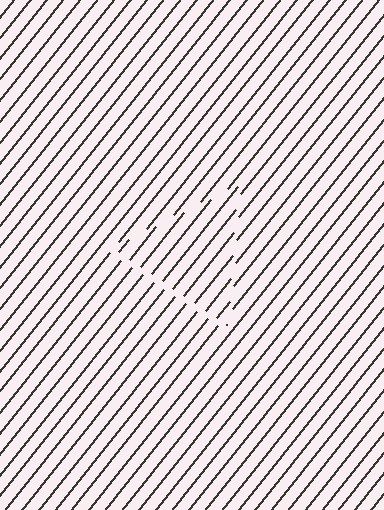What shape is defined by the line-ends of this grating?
An illusory triangle. The interior of the shape contains the same grating, shifted by half a period — the contour is defined by the phase discontinuity where line-ends from the inner and outer gratings abut.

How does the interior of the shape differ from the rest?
The interior of the shape contains the same grating, shifted by half a period — the contour is defined by the phase discontinuity where line-ends from the inner and outer gratings abut.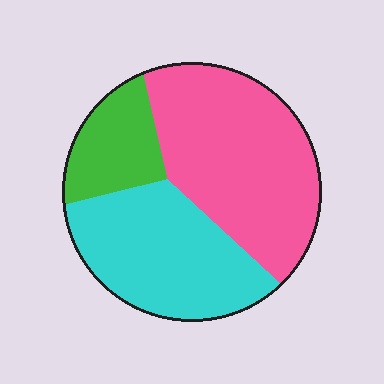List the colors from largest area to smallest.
From largest to smallest: pink, cyan, green.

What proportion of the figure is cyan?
Cyan takes up about three eighths (3/8) of the figure.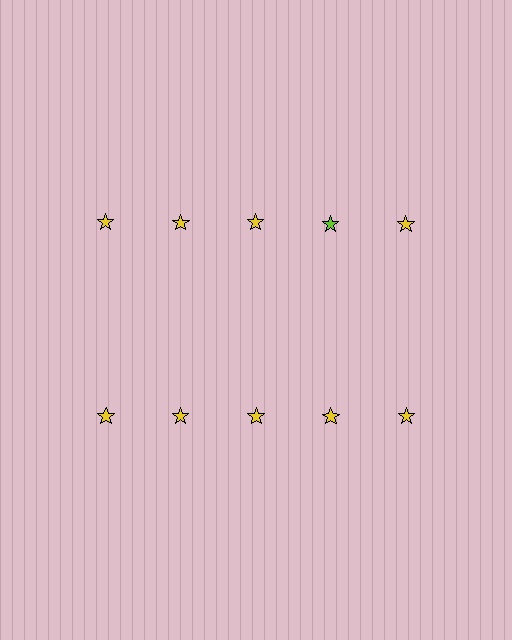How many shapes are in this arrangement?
There are 10 shapes arranged in a grid pattern.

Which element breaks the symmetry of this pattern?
The lime star in the top row, second from right column breaks the symmetry. All other shapes are yellow stars.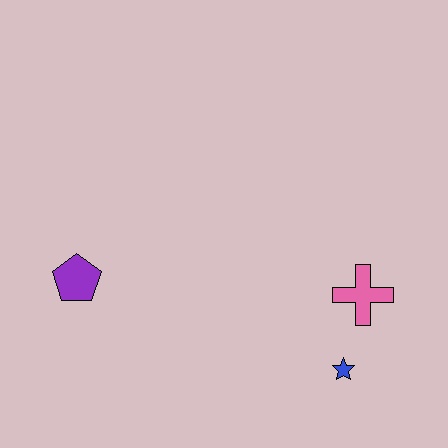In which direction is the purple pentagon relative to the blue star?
The purple pentagon is to the left of the blue star.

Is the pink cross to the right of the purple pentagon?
Yes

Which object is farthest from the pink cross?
The purple pentagon is farthest from the pink cross.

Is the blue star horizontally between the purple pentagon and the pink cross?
Yes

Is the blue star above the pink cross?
No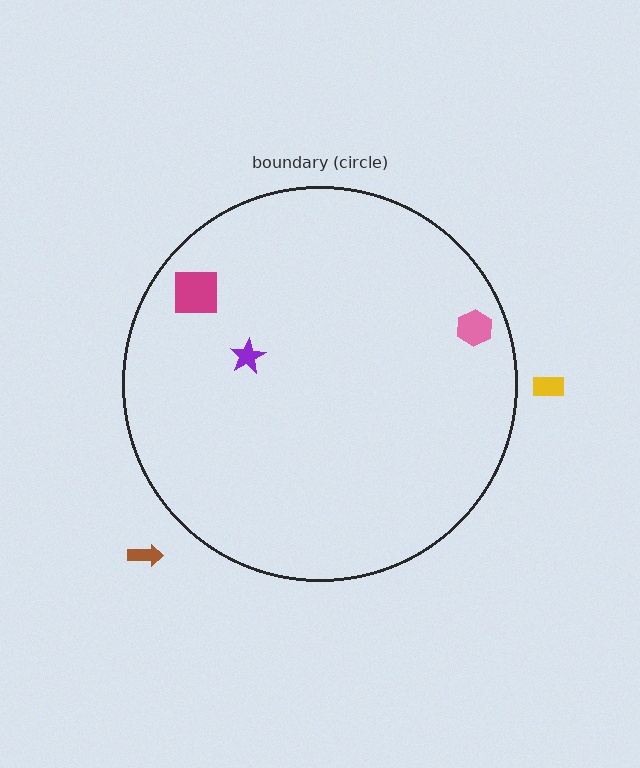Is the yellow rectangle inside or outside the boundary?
Outside.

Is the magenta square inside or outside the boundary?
Inside.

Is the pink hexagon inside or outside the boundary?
Inside.